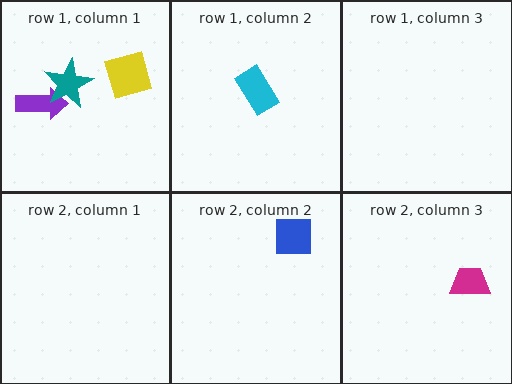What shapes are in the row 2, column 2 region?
The blue square.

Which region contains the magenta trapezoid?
The row 2, column 3 region.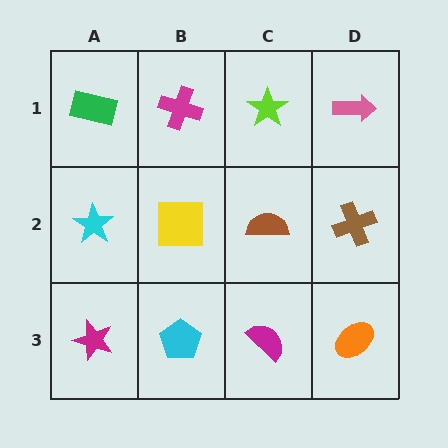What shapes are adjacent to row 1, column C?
A brown semicircle (row 2, column C), a magenta cross (row 1, column B), a pink arrow (row 1, column D).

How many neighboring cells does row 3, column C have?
3.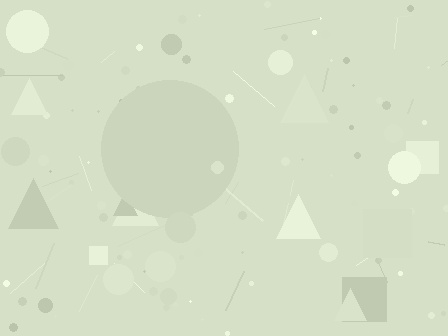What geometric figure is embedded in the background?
A circle is embedded in the background.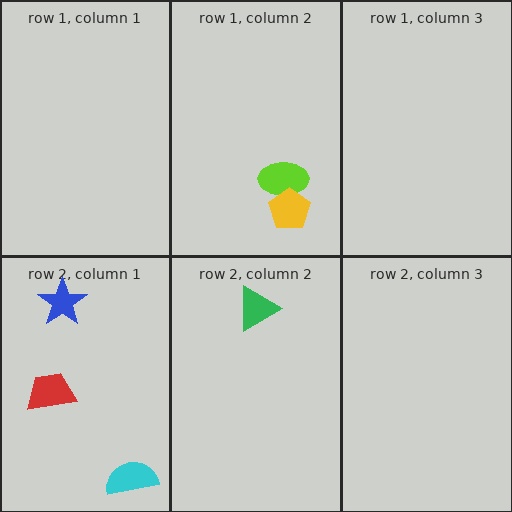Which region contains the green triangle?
The row 2, column 2 region.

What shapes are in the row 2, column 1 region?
The red trapezoid, the cyan semicircle, the blue star.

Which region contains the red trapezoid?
The row 2, column 1 region.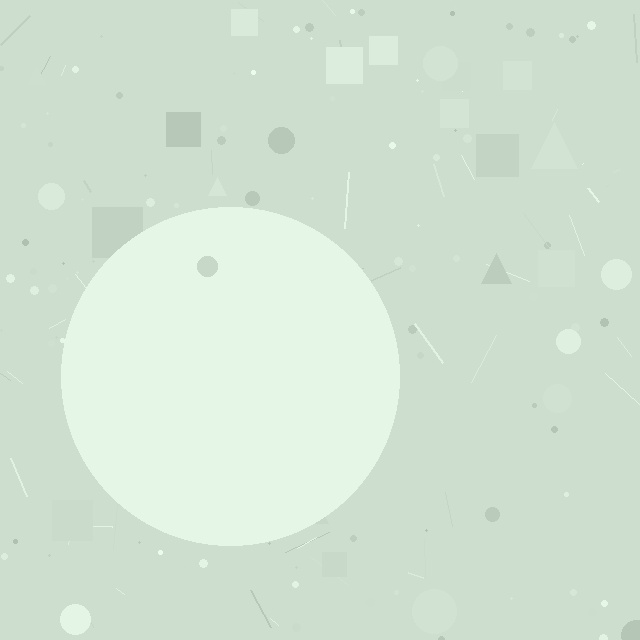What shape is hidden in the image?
A circle is hidden in the image.